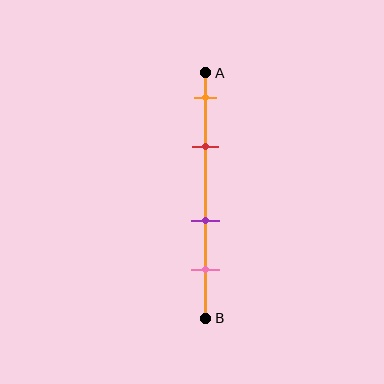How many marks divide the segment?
There are 4 marks dividing the segment.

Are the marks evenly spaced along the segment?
No, the marks are not evenly spaced.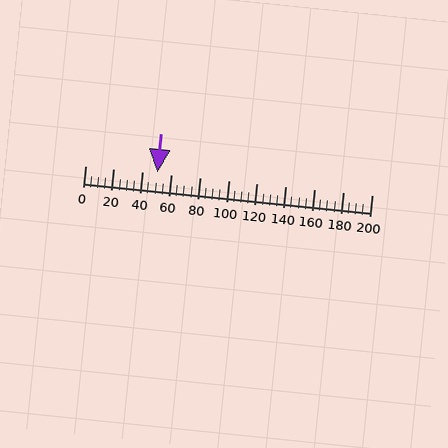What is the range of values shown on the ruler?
The ruler shows values from 0 to 200.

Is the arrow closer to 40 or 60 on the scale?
The arrow is closer to 60.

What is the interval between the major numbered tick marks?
The major tick marks are spaced 20 units apart.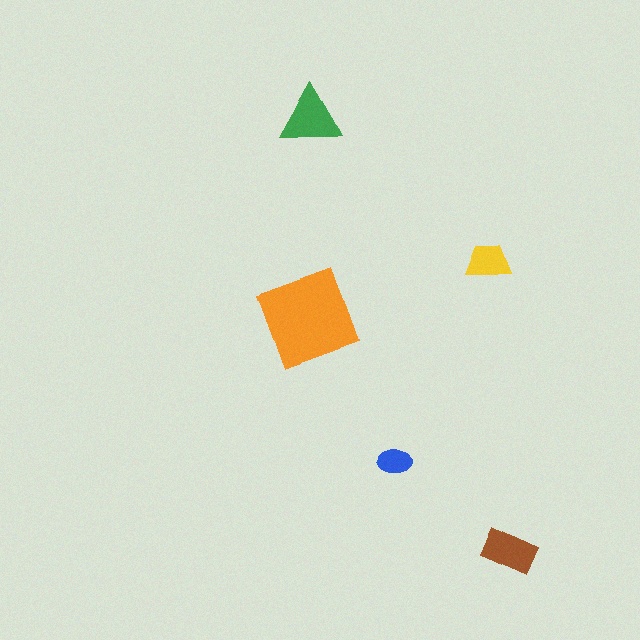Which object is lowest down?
The brown rectangle is bottommost.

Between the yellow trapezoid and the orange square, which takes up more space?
The orange square.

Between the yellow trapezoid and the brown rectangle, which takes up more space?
The brown rectangle.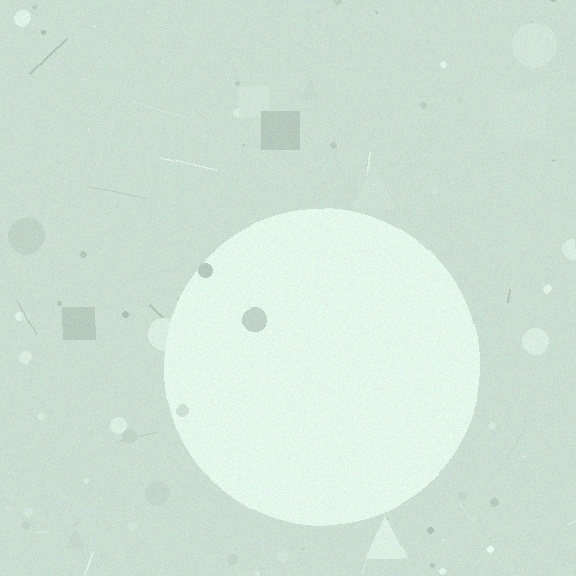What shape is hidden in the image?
A circle is hidden in the image.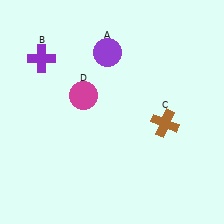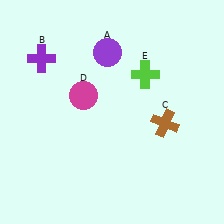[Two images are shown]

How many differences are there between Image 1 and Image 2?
There is 1 difference between the two images.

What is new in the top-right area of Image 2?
A lime cross (E) was added in the top-right area of Image 2.